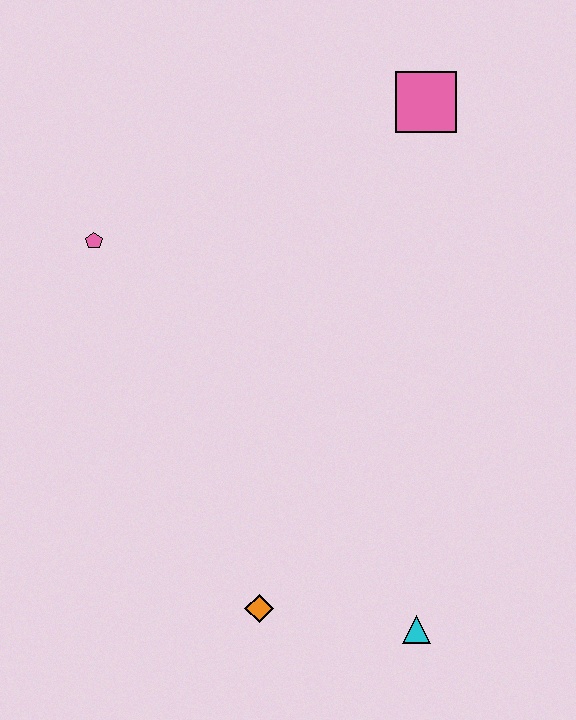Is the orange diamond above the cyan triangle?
Yes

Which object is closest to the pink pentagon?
The pink square is closest to the pink pentagon.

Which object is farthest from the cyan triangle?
The pink square is farthest from the cyan triangle.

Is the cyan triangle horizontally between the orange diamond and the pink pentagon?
No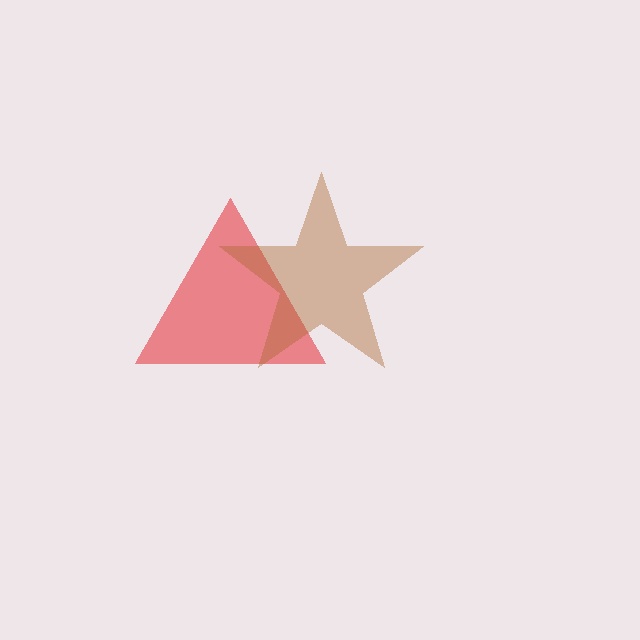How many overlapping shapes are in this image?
There are 2 overlapping shapes in the image.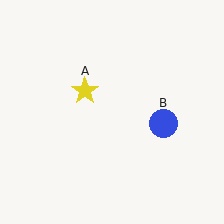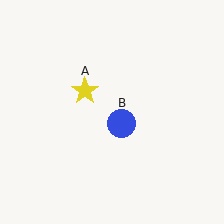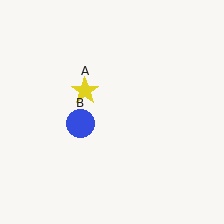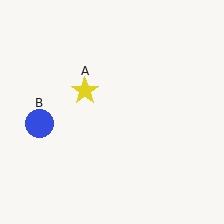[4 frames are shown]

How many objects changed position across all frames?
1 object changed position: blue circle (object B).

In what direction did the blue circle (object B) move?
The blue circle (object B) moved left.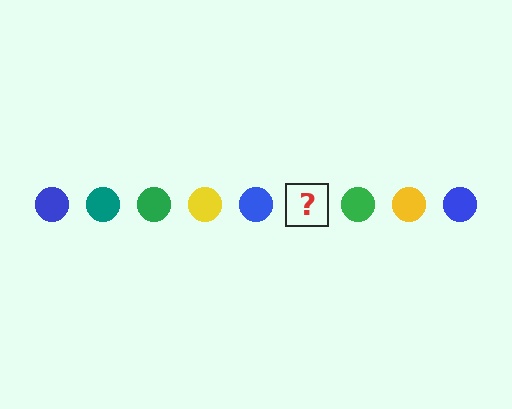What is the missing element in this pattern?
The missing element is a teal circle.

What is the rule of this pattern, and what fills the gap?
The rule is that the pattern cycles through blue, teal, green, yellow circles. The gap should be filled with a teal circle.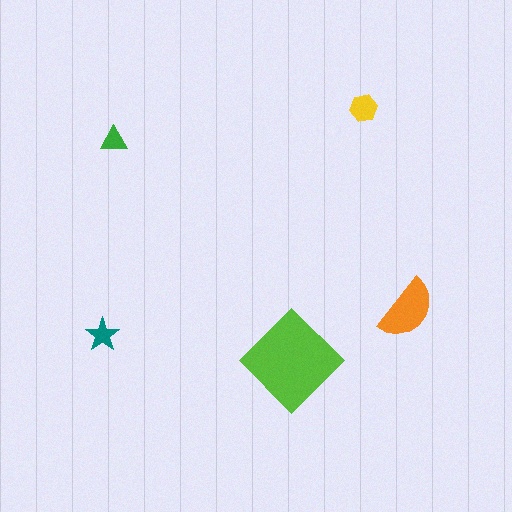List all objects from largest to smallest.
The lime diamond, the orange semicircle, the yellow hexagon, the teal star, the green triangle.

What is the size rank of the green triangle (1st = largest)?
5th.